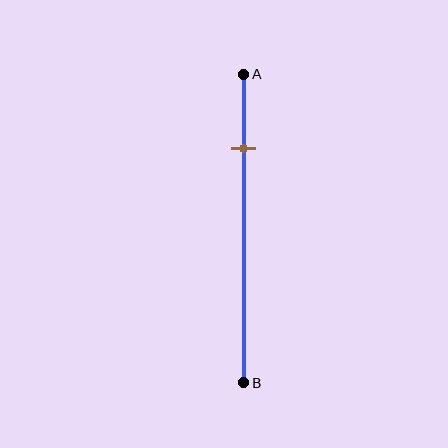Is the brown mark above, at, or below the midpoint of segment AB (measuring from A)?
The brown mark is above the midpoint of segment AB.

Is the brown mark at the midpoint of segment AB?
No, the mark is at about 25% from A, not at the 50% midpoint.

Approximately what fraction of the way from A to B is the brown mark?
The brown mark is approximately 25% of the way from A to B.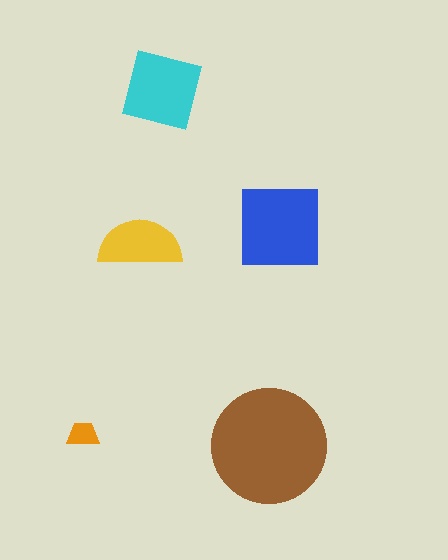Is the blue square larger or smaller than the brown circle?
Smaller.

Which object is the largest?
The brown circle.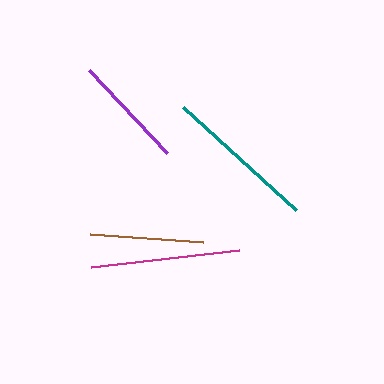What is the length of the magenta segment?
The magenta segment is approximately 149 pixels long.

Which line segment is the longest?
The teal line is the longest at approximately 152 pixels.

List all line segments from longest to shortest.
From longest to shortest: teal, magenta, purple, brown.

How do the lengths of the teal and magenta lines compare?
The teal and magenta lines are approximately the same length.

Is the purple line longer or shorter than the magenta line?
The magenta line is longer than the purple line.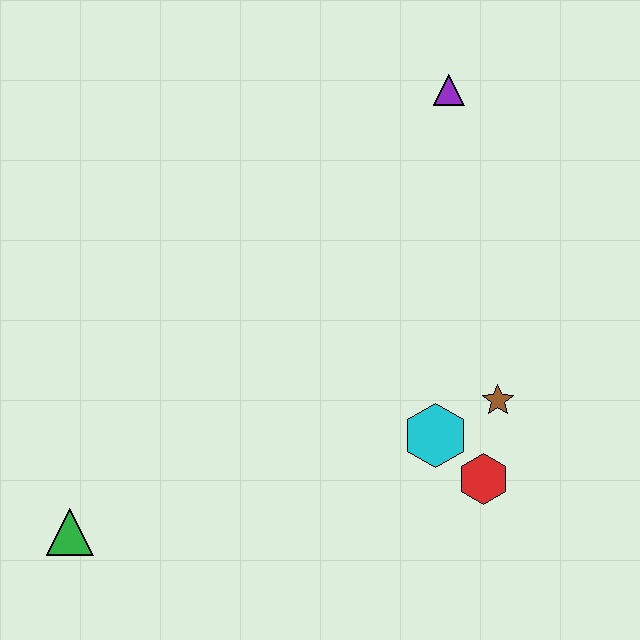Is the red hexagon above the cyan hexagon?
No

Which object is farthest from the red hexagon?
The green triangle is farthest from the red hexagon.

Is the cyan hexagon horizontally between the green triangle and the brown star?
Yes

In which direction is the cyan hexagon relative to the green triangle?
The cyan hexagon is to the right of the green triangle.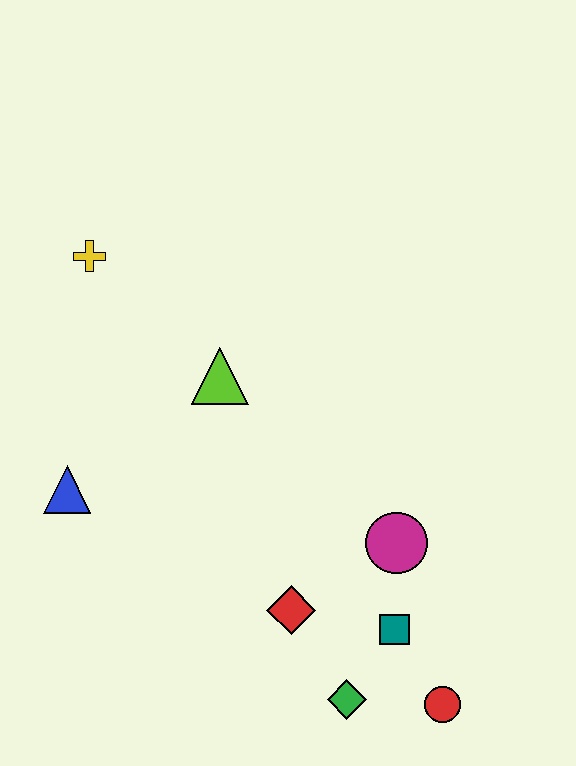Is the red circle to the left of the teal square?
No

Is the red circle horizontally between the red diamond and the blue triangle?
No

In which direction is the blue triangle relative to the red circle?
The blue triangle is to the left of the red circle.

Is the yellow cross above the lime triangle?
Yes